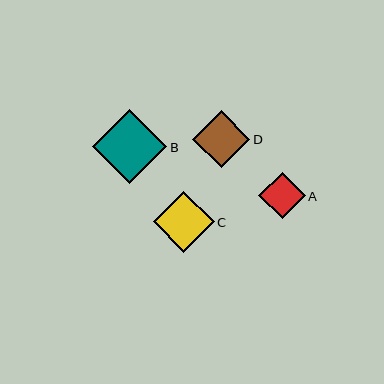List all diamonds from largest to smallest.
From largest to smallest: B, C, D, A.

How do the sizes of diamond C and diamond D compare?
Diamond C and diamond D are approximately the same size.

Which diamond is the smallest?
Diamond A is the smallest with a size of approximately 47 pixels.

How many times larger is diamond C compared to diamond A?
Diamond C is approximately 1.3 times the size of diamond A.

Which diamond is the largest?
Diamond B is the largest with a size of approximately 74 pixels.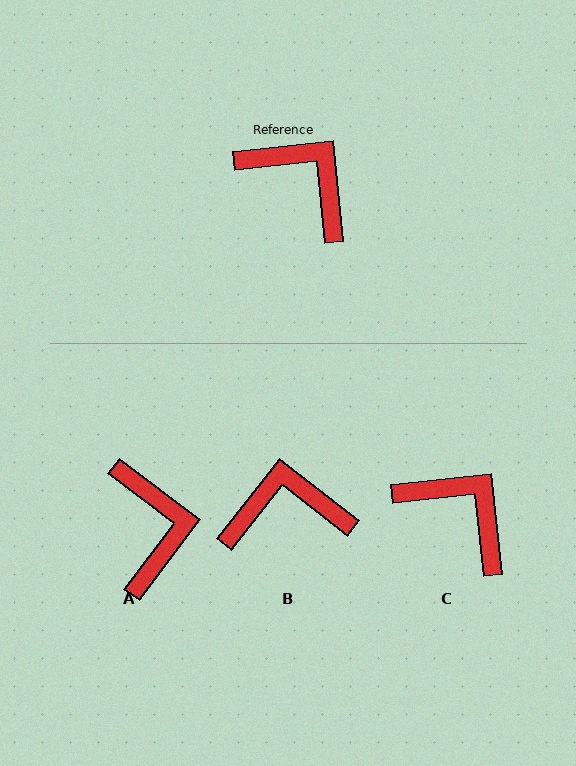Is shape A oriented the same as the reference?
No, it is off by about 43 degrees.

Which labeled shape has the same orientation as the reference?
C.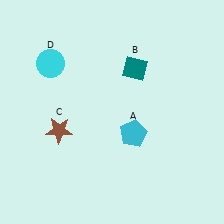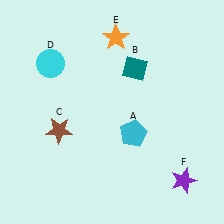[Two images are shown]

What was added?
An orange star (E), a purple star (F) were added in Image 2.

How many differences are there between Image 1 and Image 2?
There are 2 differences between the two images.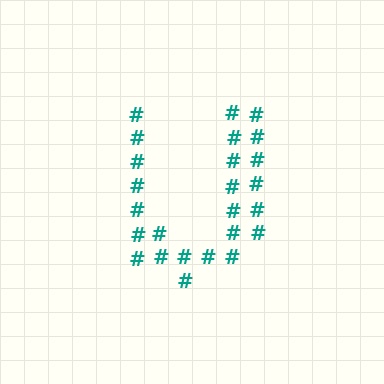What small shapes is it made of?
It is made of small hash symbols.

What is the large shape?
The large shape is the letter U.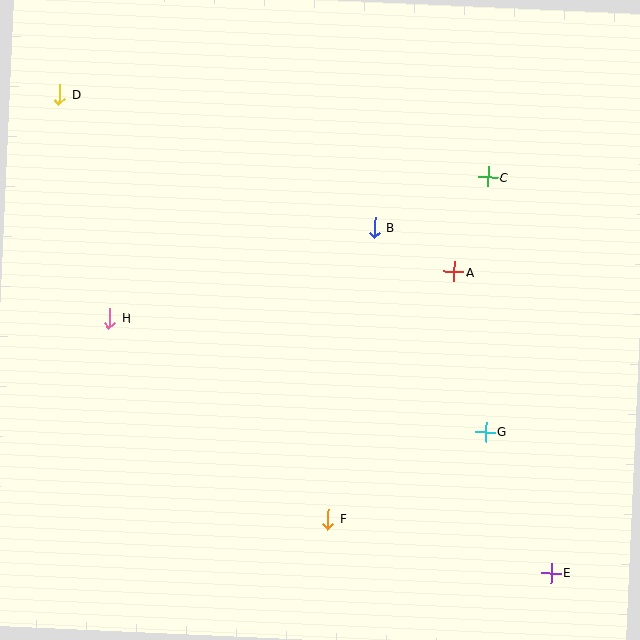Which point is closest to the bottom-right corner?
Point E is closest to the bottom-right corner.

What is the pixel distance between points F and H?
The distance between F and H is 297 pixels.